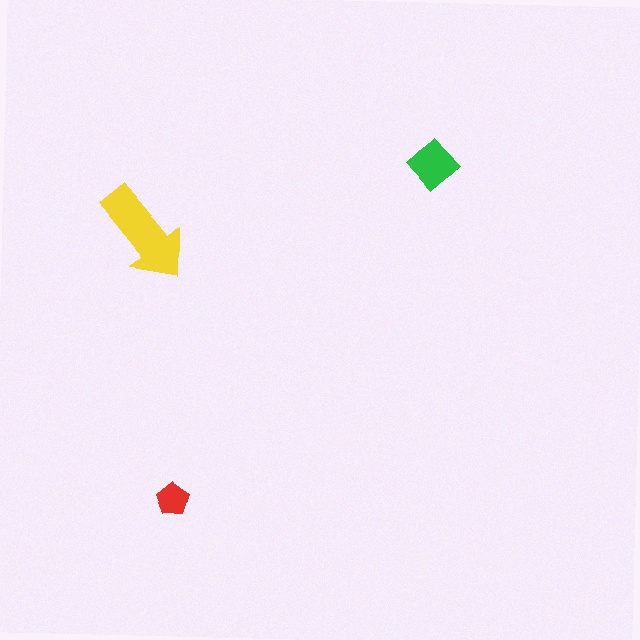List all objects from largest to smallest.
The yellow arrow, the green diamond, the red pentagon.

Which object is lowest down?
The red pentagon is bottommost.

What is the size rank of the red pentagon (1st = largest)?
3rd.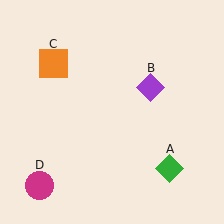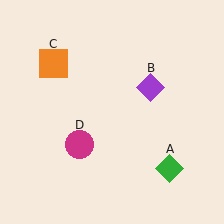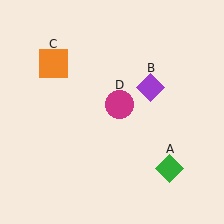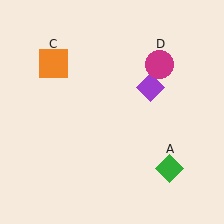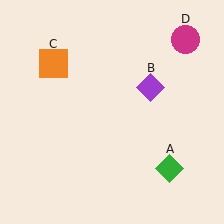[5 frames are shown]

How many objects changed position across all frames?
1 object changed position: magenta circle (object D).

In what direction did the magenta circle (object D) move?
The magenta circle (object D) moved up and to the right.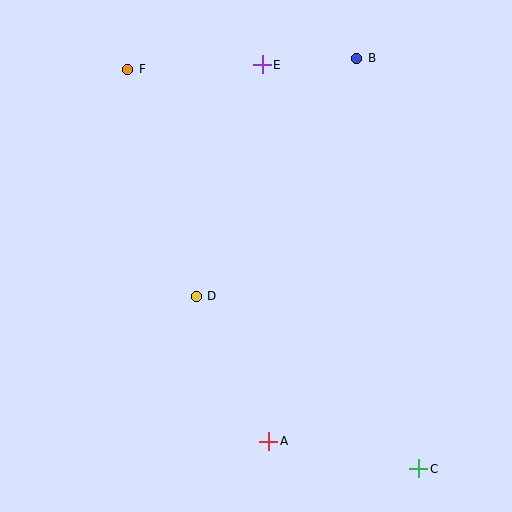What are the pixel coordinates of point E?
Point E is at (262, 65).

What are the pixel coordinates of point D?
Point D is at (196, 296).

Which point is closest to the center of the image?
Point D at (196, 296) is closest to the center.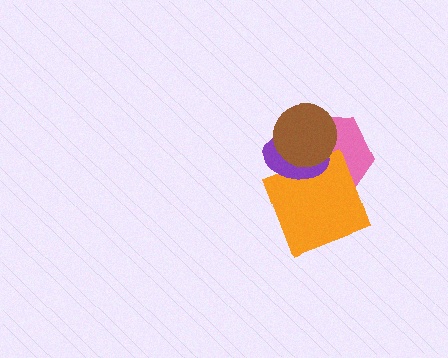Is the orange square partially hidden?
Yes, it is partially covered by another shape.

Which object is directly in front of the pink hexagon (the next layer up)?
The orange square is directly in front of the pink hexagon.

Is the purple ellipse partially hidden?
Yes, it is partially covered by another shape.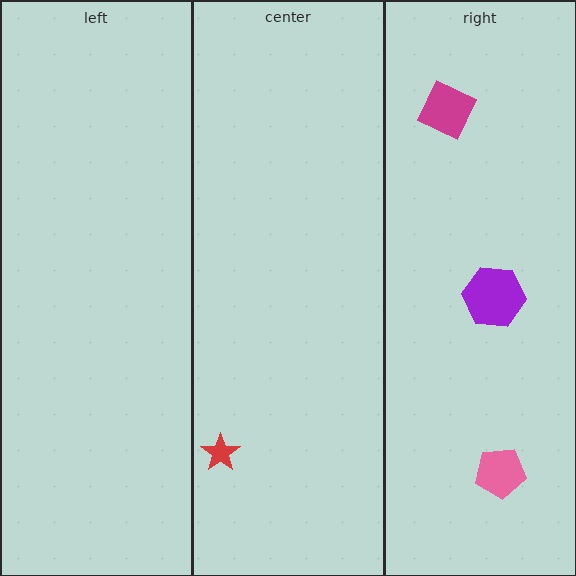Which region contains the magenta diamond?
The right region.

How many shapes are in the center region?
1.